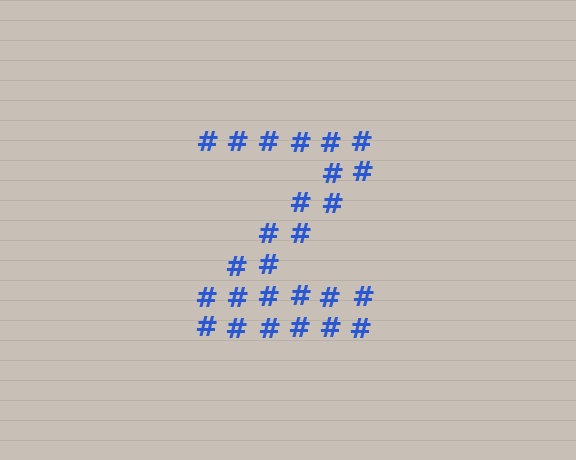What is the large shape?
The large shape is the letter Z.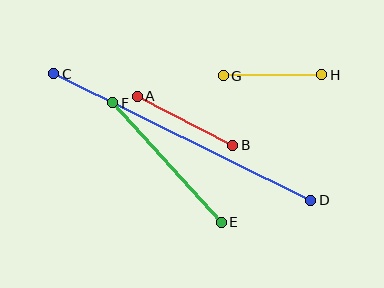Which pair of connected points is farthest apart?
Points C and D are farthest apart.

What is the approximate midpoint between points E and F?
The midpoint is at approximately (167, 163) pixels.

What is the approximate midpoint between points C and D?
The midpoint is at approximately (182, 137) pixels.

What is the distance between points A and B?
The distance is approximately 107 pixels.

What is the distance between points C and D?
The distance is approximately 287 pixels.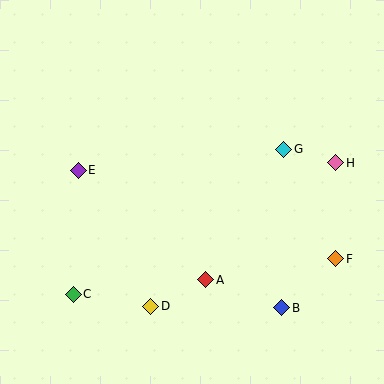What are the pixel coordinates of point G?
Point G is at (284, 149).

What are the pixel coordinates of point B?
Point B is at (282, 308).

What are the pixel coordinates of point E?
Point E is at (78, 170).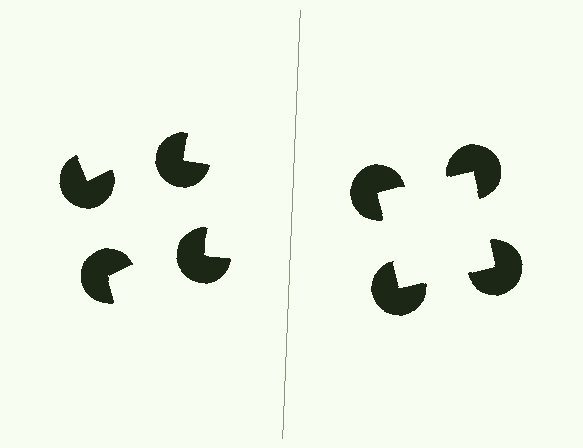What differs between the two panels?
The pac-man discs are positioned identically on both sides; only the wedge orientations differ. On the right they align to a square; on the left they are misaligned.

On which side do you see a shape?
An illusory square appears on the right side. On the left side the wedge cuts are rotated, so no coherent shape forms.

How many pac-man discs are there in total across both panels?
8 — 4 on each side.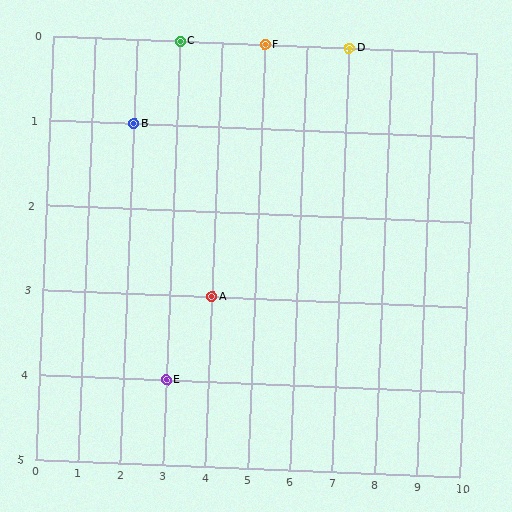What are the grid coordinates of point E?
Point E is at grid coordinates (3, 4).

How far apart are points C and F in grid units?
Points C and F are 2 columns apart.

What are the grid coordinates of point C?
Point C is at grid coordinates (3, 0).